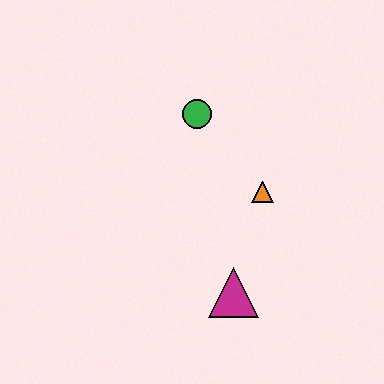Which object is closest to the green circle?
The orange triangle is closest to the green circle.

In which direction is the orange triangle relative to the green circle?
The orange triangle is below the green circle.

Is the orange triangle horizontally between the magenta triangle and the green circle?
No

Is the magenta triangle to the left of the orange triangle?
Yes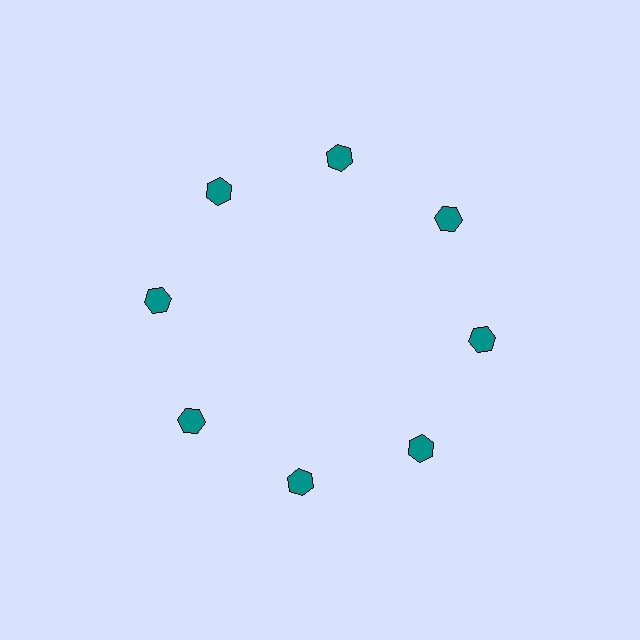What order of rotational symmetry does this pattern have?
This pattern has 8-fold rotational symmetry.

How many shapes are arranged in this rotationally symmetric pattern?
There are 8 shapes, arranged in 8 groups of 1.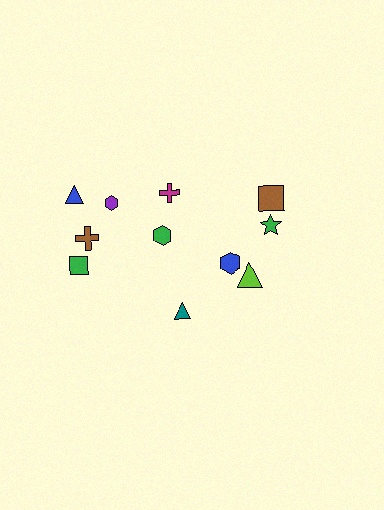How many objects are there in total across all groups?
There are 11 objects.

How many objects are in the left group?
There are 7 objects.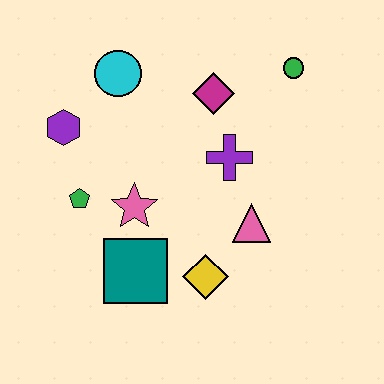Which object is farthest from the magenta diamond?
The teal square is farthest from the magenta diamond.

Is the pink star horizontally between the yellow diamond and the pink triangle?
No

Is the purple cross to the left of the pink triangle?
Yes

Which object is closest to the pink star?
The green pentagon is closest to the pink star.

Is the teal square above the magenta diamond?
No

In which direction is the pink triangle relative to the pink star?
The pink triangle is to the right of the pink star.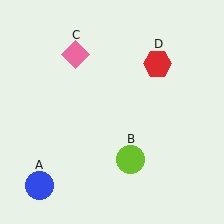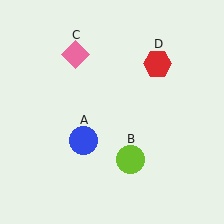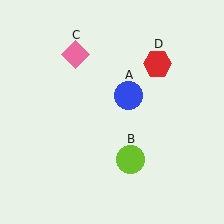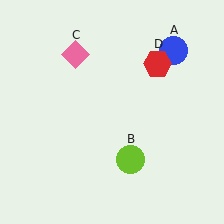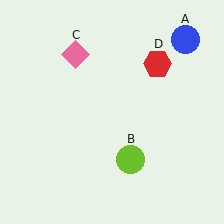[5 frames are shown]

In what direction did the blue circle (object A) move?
The blue circle (object A) moved up and to the right.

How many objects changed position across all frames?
1 object changed position: blue circle (object A).